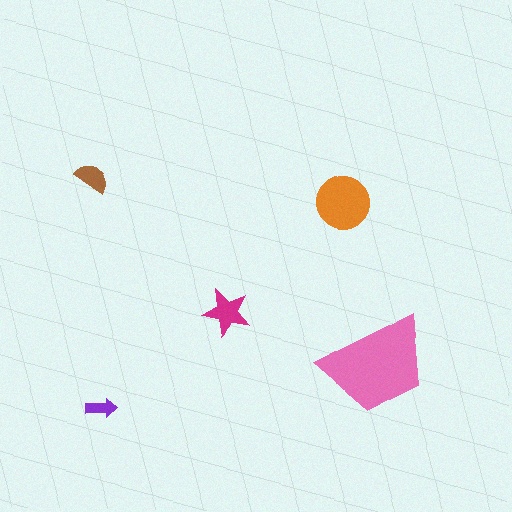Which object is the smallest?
The purple arrow.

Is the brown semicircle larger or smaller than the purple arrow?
Larger.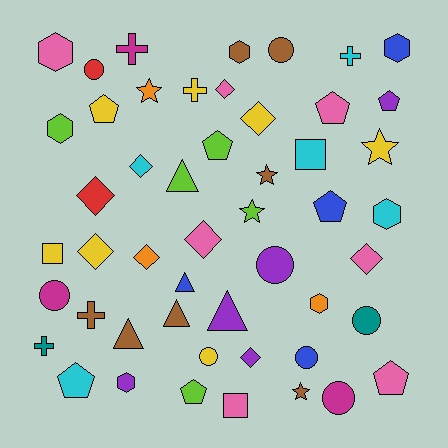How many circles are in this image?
There are 8 circles.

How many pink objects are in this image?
There are 7 pink objects.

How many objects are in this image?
There are 50 objects.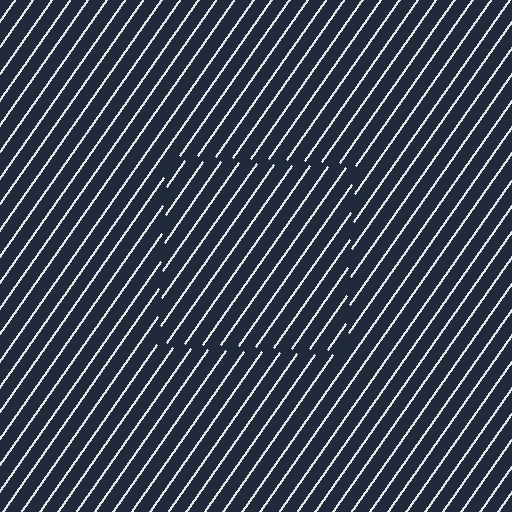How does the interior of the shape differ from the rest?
The interior of the shape contains the same grating, shifted by half a period — the contour is defined by the phase discontinuity where line-ends from the inner and outer gratings abut.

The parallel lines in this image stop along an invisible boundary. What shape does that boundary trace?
An illusory square. The interior of the shape contains the same grating, shifted by half a period — the contour is defined by the phase discontinuity where line-ends from the inner and outer gratings abut.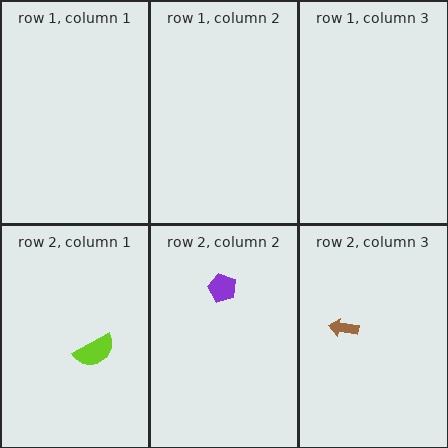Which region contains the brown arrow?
The row 2, column 3 region.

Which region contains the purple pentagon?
The row 2, column 2 region.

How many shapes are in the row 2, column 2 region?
1.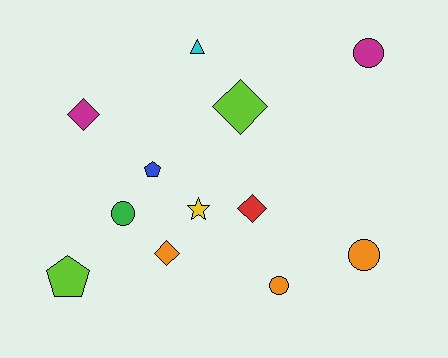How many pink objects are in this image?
There are no pink objects.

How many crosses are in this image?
There are no crosses.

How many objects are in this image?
There are 12 objects.